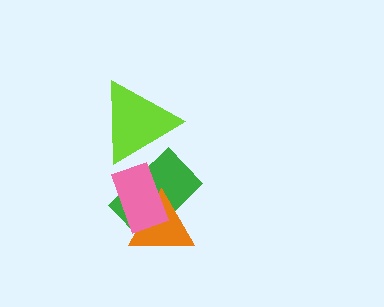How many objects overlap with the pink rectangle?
2 objects overlap with the pink rectangle.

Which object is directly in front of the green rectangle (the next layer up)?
The orange triangle is directly in front of the green rectangle.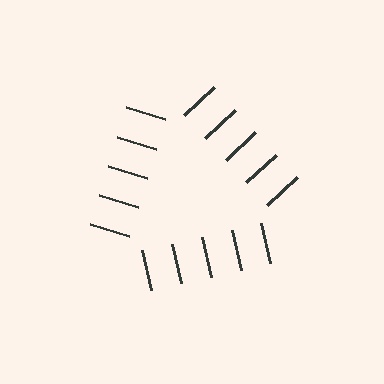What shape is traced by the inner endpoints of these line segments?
An illusory triangle — the line segments terminate on its edges but no continuous stroke is drawn.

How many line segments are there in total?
15 — 5 along each of the 3 edges.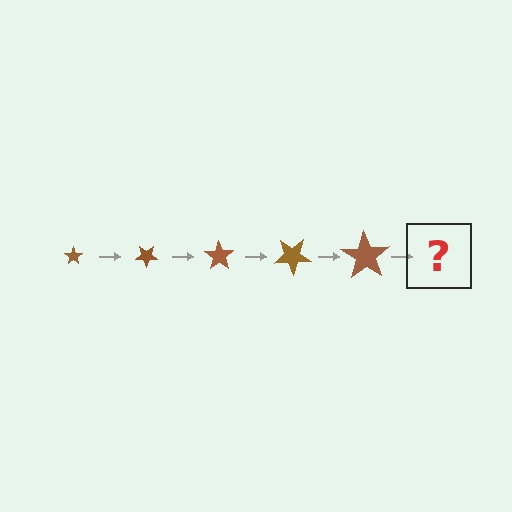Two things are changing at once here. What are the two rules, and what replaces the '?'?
The two rules are that the star grows larger each step and it rotates 35 degrees each step. The '?' should be a star, larger than the previous one and rotated 175 degrees from the start.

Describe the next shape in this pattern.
It should be a star, larger than the previous one and rotated 175 degrees from the start.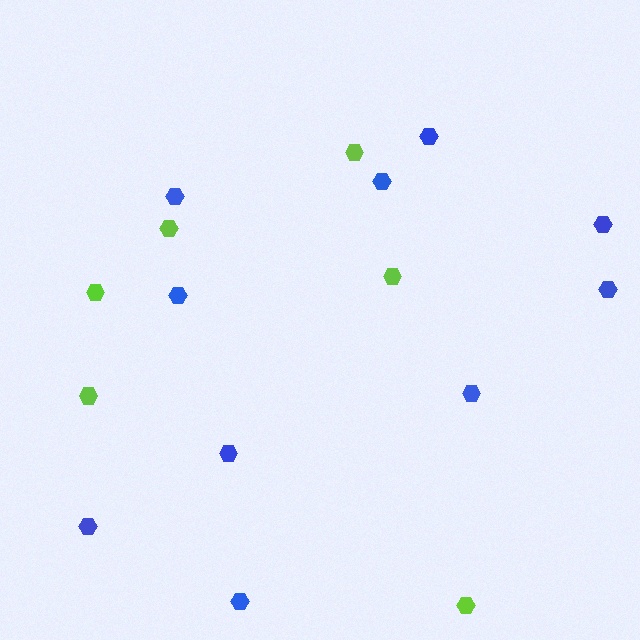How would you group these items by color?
There are 2 groups: one group of blue hexagons (10) and one group of lime hexagons (6).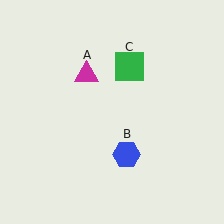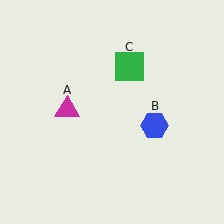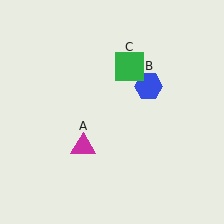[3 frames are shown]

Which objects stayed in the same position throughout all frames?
Green square (object C) remained stationary.